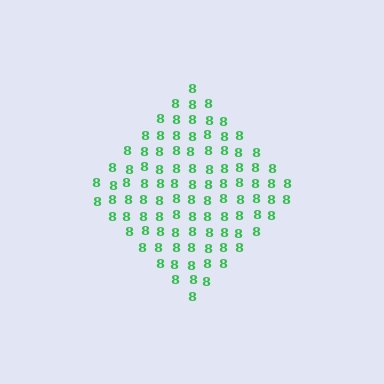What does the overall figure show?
The overall figure shows a diamond.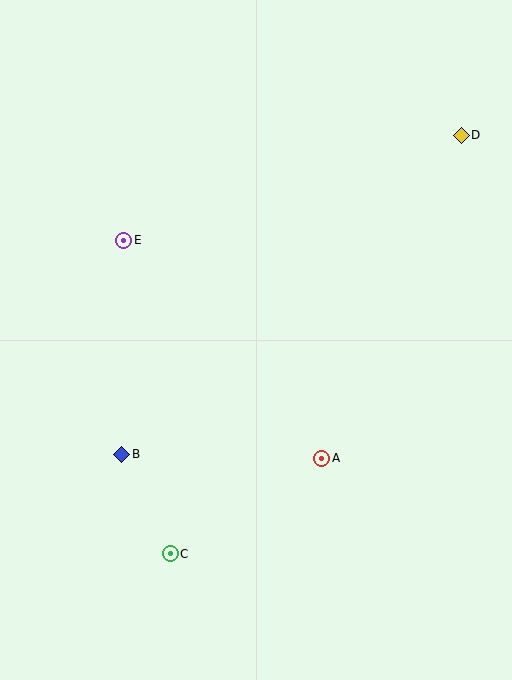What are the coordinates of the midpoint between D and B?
The midpoint between D and B is at (291, 295).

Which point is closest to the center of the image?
Point A at (322, 458) is closest to the center.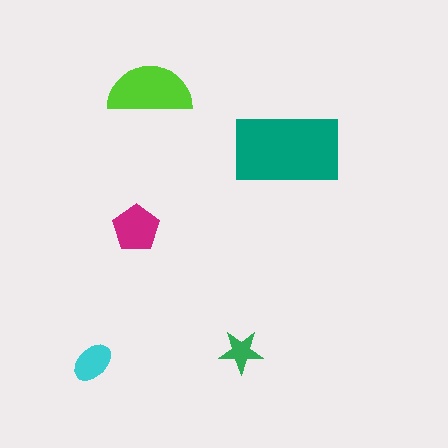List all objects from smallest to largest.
The green star, the cyan ellipse, the magenta pentagon, the lime semicircle, the teal rectangle.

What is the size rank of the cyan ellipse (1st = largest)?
4th.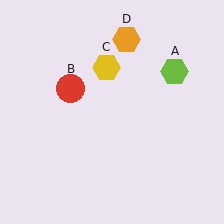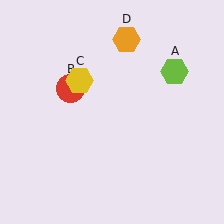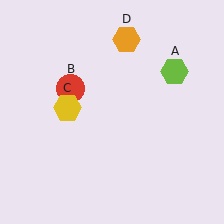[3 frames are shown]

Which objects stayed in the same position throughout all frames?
Lime hexagon (object A) and red circle (object B) and orange hexagon (object D) remained stationary.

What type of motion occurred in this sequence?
The yellow hexagon (object C) rotated counterclockwise around the center of the scene.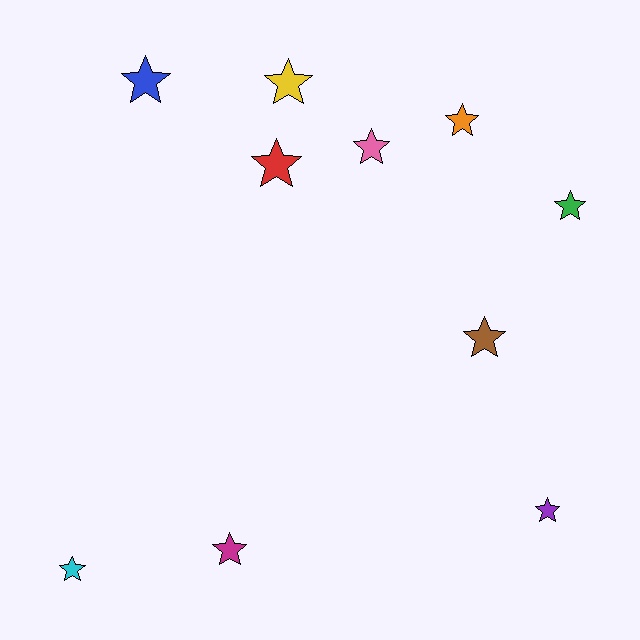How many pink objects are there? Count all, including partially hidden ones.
There is 1 pink object.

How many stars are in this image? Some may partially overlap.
There are 10 stars.